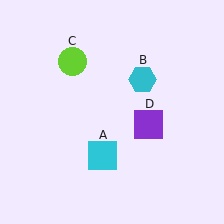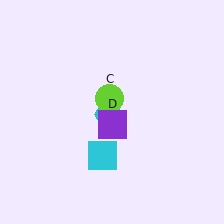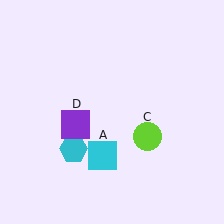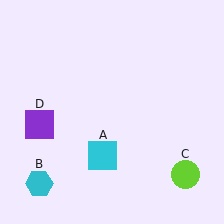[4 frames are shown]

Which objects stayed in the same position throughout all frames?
Cyan square (object A) remained stationary.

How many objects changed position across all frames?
3 objects changed position: cyan hexagon (object B), lime circle (object C), purple square (object D).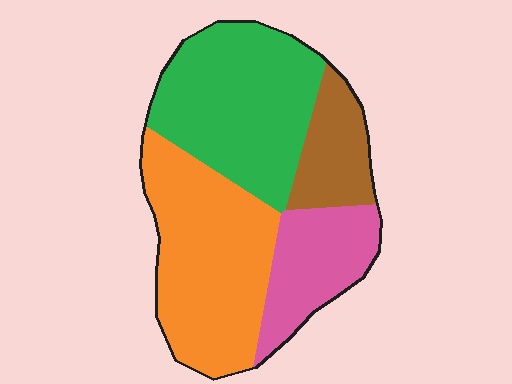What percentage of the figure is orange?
Orange covers 36% of the figure.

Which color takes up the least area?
Brown, at roughly 15%.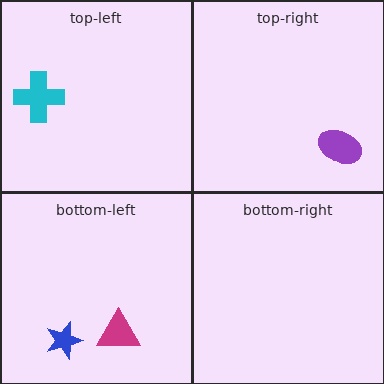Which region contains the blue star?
The bottom-left region.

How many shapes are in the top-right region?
1.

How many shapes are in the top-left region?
1.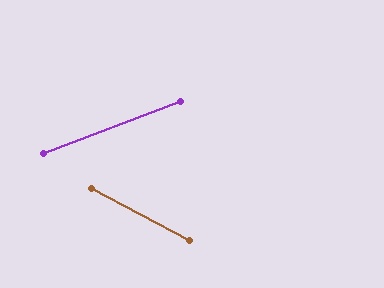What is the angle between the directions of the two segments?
Approximately 49 degrees.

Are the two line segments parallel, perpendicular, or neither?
Neither parallel nor perpendicular — they differ by about 49°.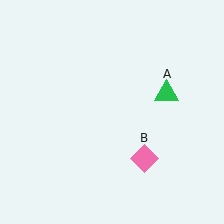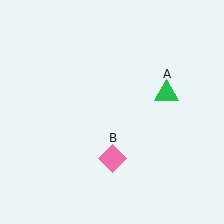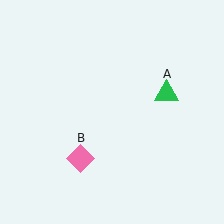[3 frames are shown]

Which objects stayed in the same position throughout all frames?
Green triangle (object A) remained stationary.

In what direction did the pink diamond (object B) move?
The pink diamond (object B) moved left.